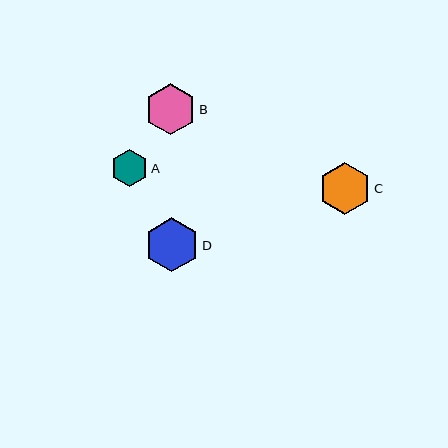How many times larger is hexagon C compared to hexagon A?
Hexagon C is approximately 1.4 times the size of hexagon A.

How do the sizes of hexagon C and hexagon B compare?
Hexagon C and hexagon B are approximately the same size.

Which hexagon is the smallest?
Hexagon A is the smallest with a size of approximately 37 pixels.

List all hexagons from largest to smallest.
From largest to smallest: D, C, B, A.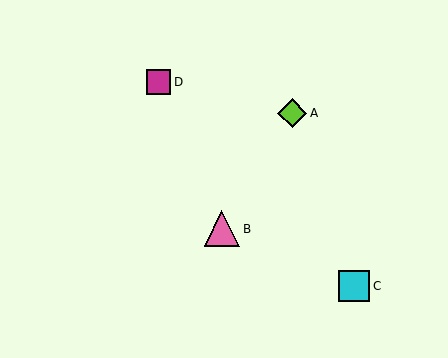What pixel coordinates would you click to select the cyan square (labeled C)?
Click at (354, 286) to select the cyan square C.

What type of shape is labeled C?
Shape C is a cyan square.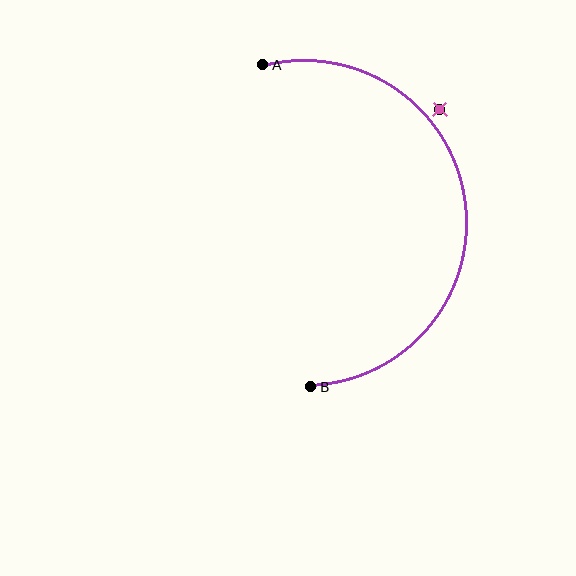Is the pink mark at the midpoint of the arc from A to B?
No — the pink mark does not lie on the arc at all. It sits slightly outside the curve.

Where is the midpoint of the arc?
The arc midpoint is the point on the curve farthest from the straight line joining A and B. It sits to the right of that line.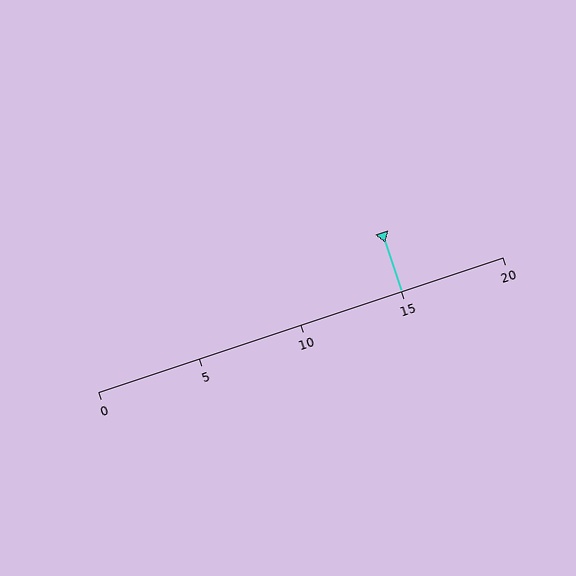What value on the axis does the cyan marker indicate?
The marker indicates approximately 15.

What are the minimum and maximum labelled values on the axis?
The axis runs from 0 to 20.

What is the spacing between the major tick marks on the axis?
The major ticks are spaced 5 apart.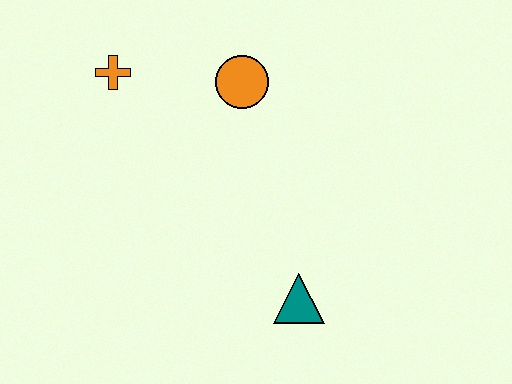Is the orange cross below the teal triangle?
No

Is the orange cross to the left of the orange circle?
Yes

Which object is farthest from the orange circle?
The teal triangle is farthest from the orange circle.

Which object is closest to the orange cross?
The orange circle is closest to the orange cross.